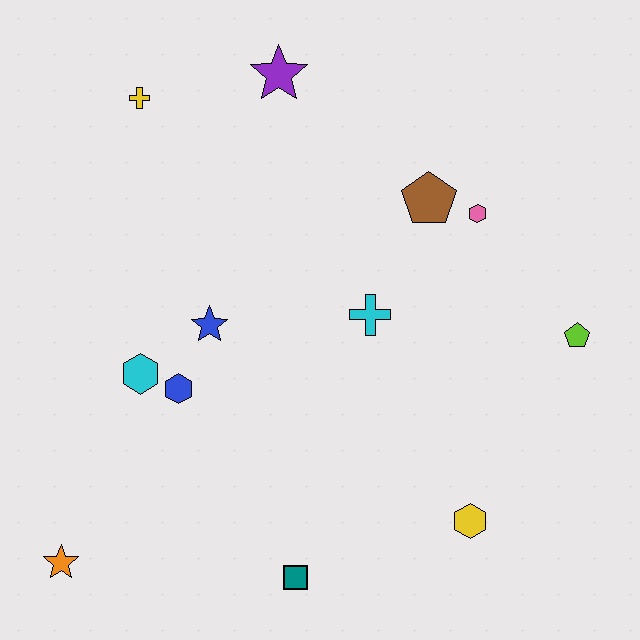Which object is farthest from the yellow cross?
The yellow hexagon is farthest from the yellow cross.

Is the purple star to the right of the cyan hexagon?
Yes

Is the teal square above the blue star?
No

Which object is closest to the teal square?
The yellow hexagon is closest to the teal square.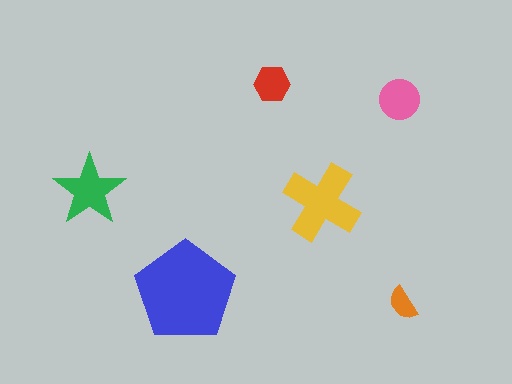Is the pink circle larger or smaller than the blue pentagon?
Smaller.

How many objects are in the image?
There are 6 objects in the image.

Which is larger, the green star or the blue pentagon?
The blue pentagon.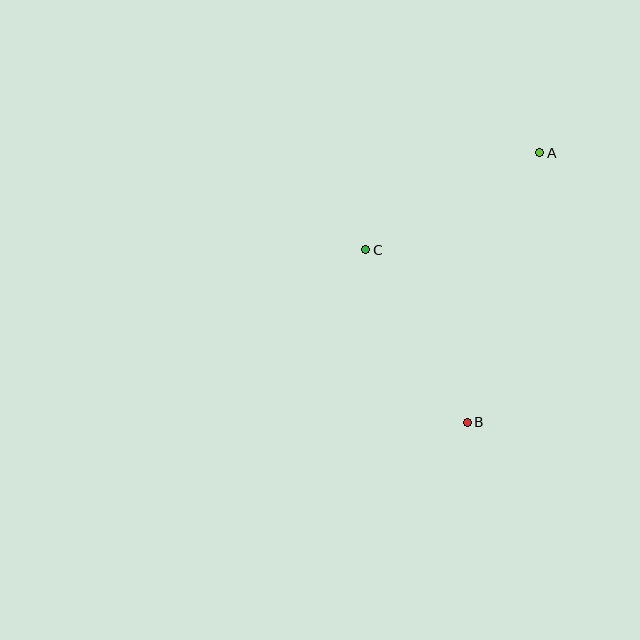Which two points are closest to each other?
Points A and C are closest to each other.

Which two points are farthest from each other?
Points A and B are farthest from each other.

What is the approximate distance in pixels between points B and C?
The distance between B and C is approximately 199 pixels.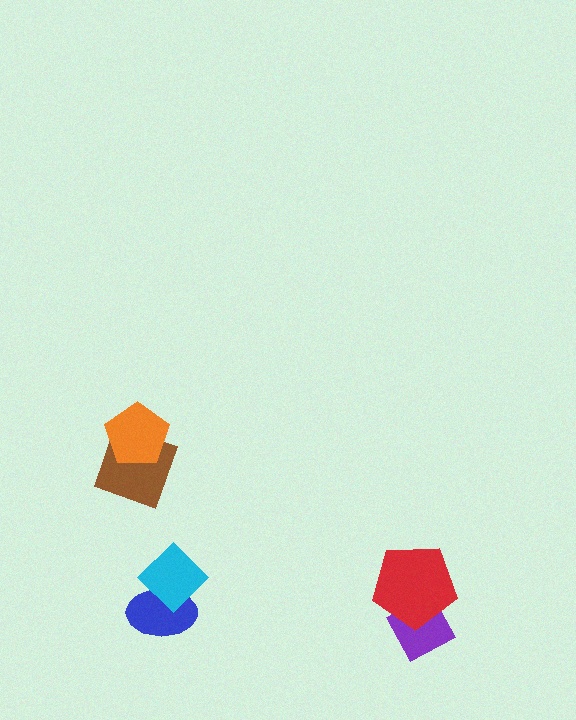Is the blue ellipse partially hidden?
Yes, it is partially covered by another shape.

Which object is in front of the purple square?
The red pentagon is in front of the purple square.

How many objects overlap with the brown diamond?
1 object overlaps with the brown diamond.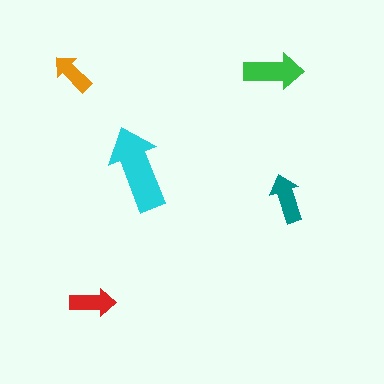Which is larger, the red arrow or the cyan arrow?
The cyan one.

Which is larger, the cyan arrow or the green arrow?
The cyan one.